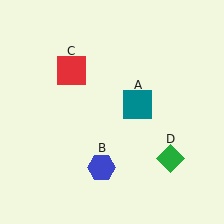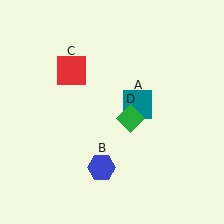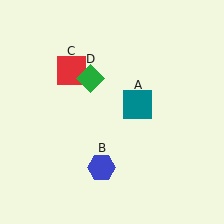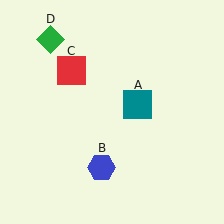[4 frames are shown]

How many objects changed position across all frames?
1 object changed position: green diamond (object D).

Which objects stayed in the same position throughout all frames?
Teal square (object A) and blue hexagon (object B) and red square (object C) remained stationary.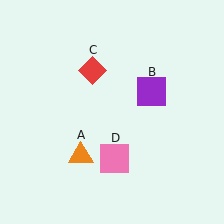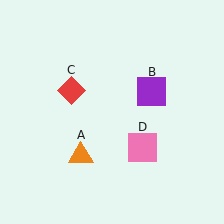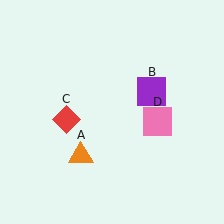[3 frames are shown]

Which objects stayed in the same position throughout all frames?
Orange triangle (object A) and purple square (object B) remained stationary.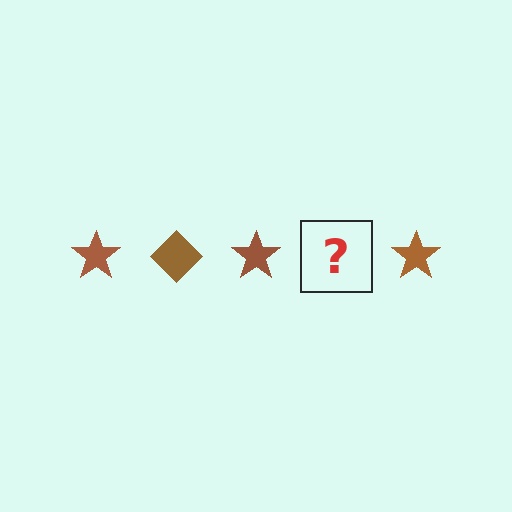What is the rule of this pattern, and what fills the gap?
The rule is that the pattern cycles through star, diamond shapes in brown. The gap should be filled with a brown diamond.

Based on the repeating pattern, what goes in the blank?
The blank should be a brown diamond.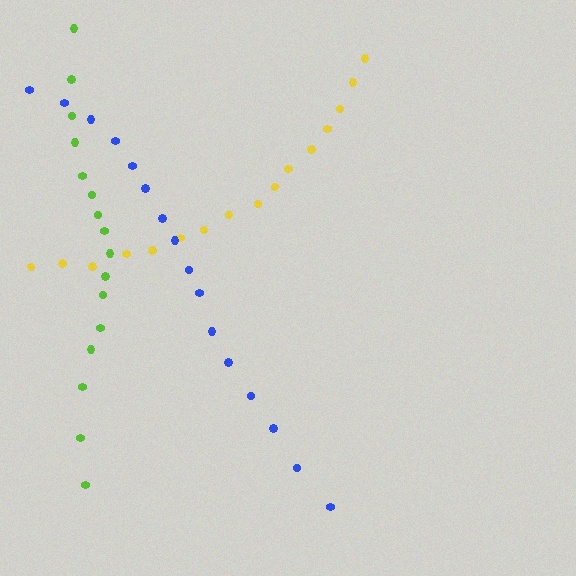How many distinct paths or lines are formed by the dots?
There are 3 distinct paths.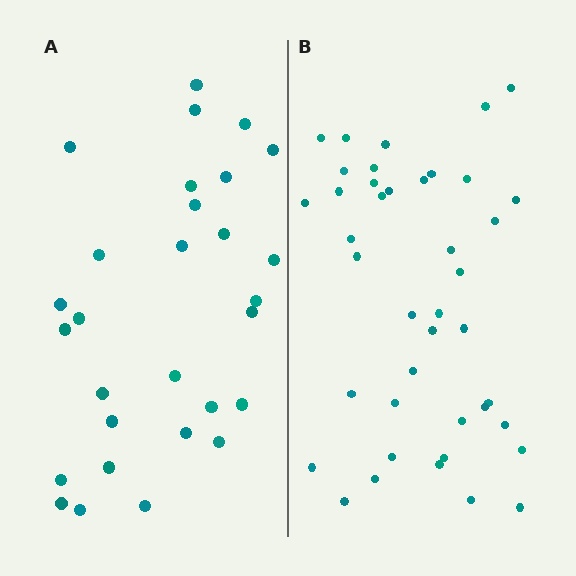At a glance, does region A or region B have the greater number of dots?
Region B (the right region) has more dots.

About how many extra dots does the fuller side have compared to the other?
Region B has roughly 12 or so more dots than region A.